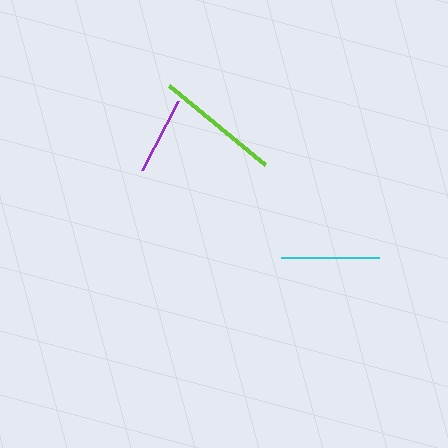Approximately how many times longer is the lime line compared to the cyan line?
The lime line is approximately 1.3 times the length of the cyan line.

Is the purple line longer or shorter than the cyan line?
The cyan line is longer than the purple line.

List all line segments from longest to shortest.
From longest to shortest: lime, cyan, purple.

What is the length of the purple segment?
The purple segment is approximately 77 pixels long.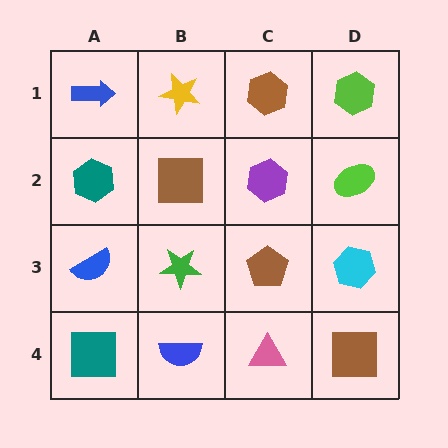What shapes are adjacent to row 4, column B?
A green star (row 3, column B), a teal square (row 4, column A), a pink triangle (row 4, column C).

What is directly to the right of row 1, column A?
A yellow star.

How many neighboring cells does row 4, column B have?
3.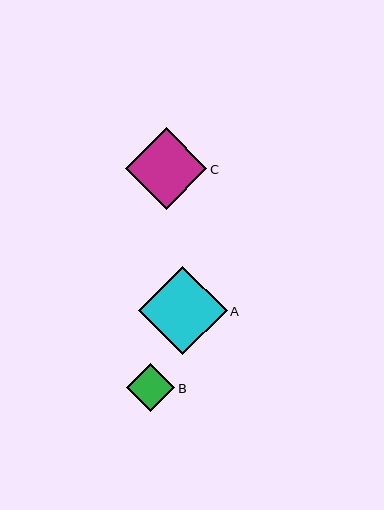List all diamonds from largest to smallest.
From largest to smallest: A, C, B.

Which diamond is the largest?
Diamond A is the largest with a size of approximately 89 pixels.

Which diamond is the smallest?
Diamond B is the smallest with a size of approximately 48 pixels.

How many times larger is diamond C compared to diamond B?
Diamond C is approximately 1.7 times the size of diamond B.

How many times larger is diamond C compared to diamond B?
Diamond C is approximately 1.7 times the size of diamond B.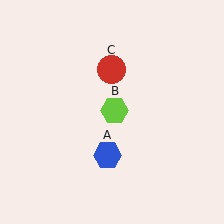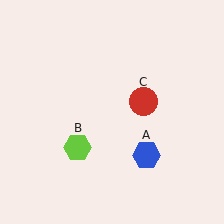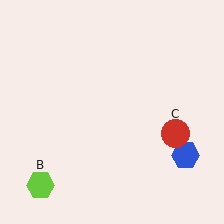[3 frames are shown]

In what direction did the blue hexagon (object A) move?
The blue hexagon (object A) moved right.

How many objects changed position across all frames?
3 objects changed position: blue hexagon (object A), lime hexagon (object B), red circle (object C).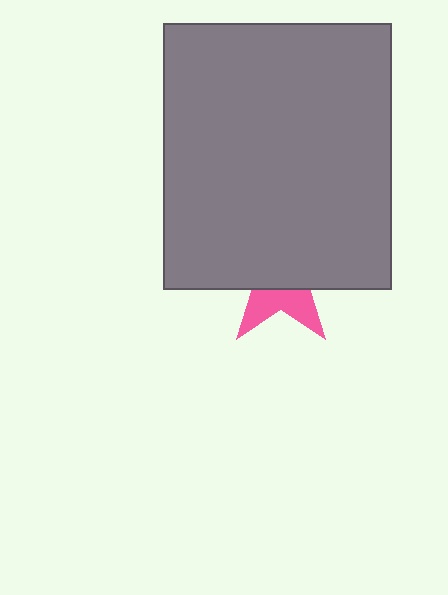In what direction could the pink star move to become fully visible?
The pink star could move down. That would shift it out from behind the gray rectangle entirely.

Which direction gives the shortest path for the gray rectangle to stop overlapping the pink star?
Moving up gives the shortest separation.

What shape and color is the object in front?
The object in front is a gray rectangle.